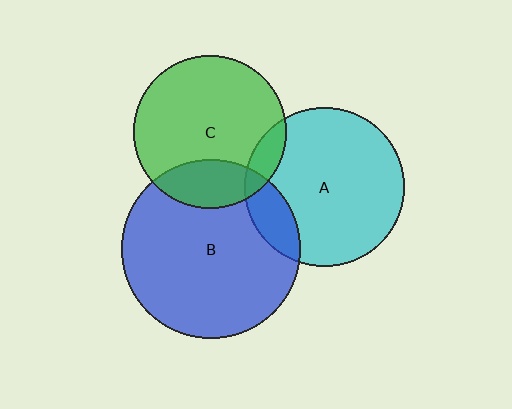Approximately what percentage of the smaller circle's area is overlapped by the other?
Approximately 20%.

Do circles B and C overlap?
Yes.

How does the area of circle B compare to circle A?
Approximately 1.3 times.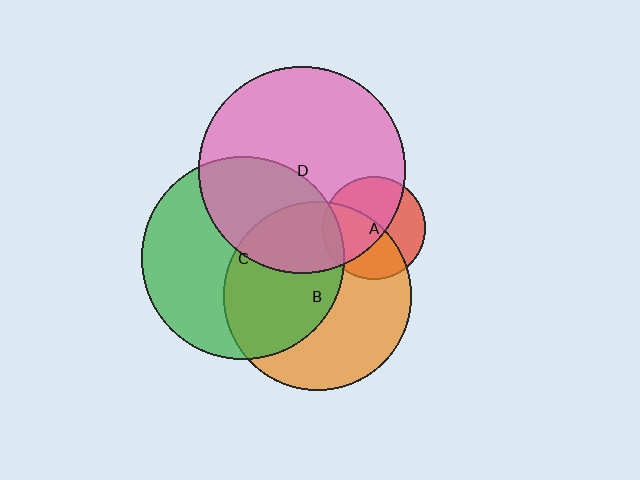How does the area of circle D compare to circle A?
Approximately 4.1 times.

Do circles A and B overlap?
Yes.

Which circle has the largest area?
Circle D (pink).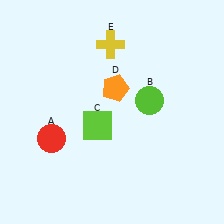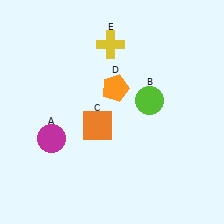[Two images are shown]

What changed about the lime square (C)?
In Image 1, C is lime. In Image 2, it changed to orange.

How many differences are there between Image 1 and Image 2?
There are 2 differences between the two images.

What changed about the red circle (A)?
In Image 1, A is red. In Image 2, it changed to magenta.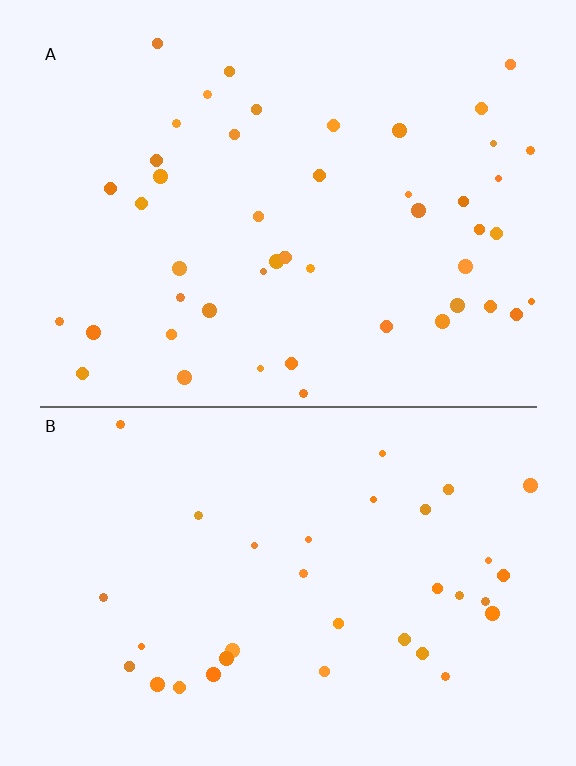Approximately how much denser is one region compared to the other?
Approximately 1.4× — region A over region B.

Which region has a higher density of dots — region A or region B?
A (the top).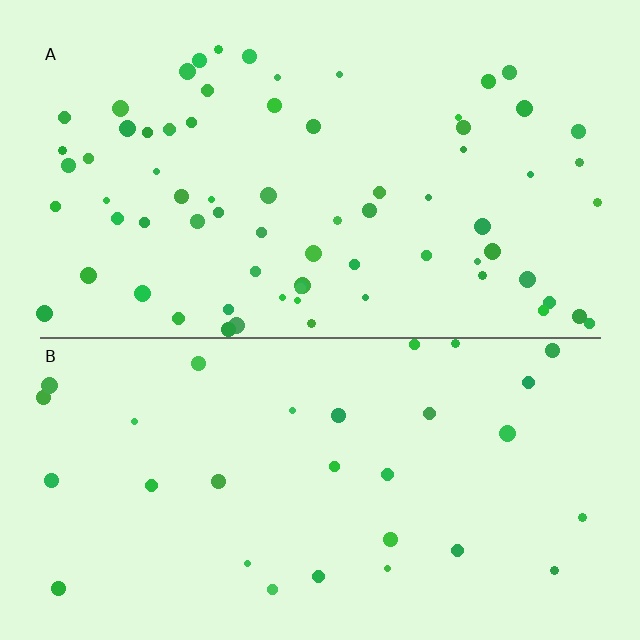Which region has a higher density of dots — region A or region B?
A (the top).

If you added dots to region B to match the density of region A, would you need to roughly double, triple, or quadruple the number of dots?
Approximately double.